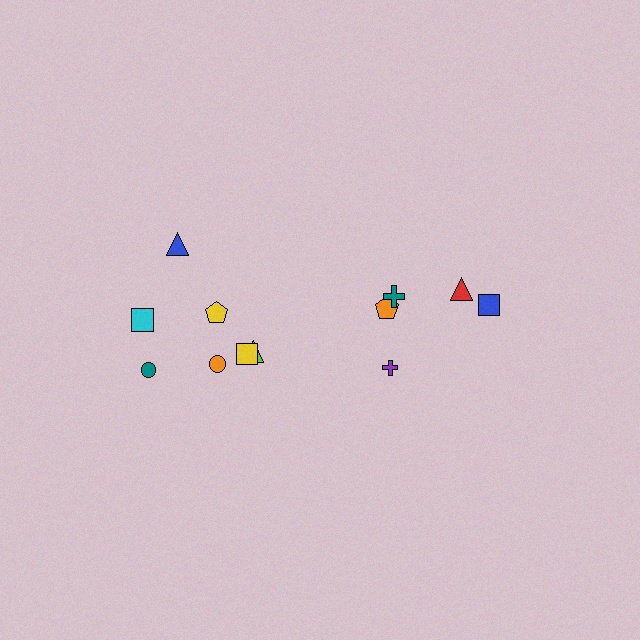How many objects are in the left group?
There are 7 objects.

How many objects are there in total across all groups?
There are 12 objects.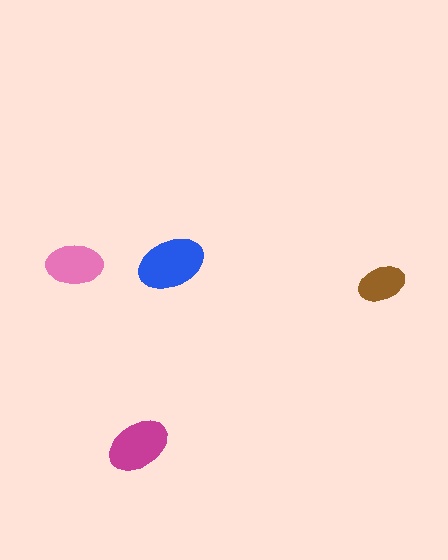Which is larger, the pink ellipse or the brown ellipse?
The pink one.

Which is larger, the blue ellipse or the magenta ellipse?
The blue one.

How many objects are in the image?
There are 4 objects in the image.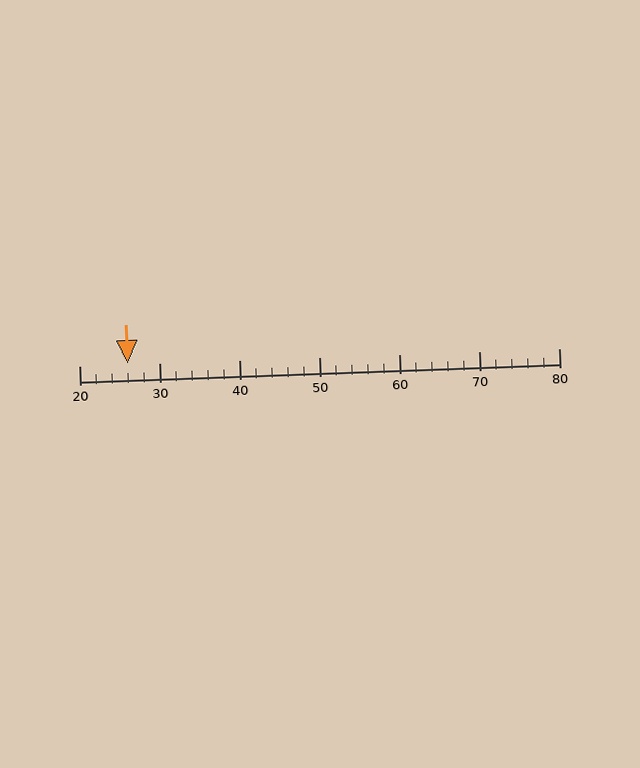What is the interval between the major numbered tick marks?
The major tick marks are spaced 10 units apart.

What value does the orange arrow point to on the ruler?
The orange arrow points to approximately 26.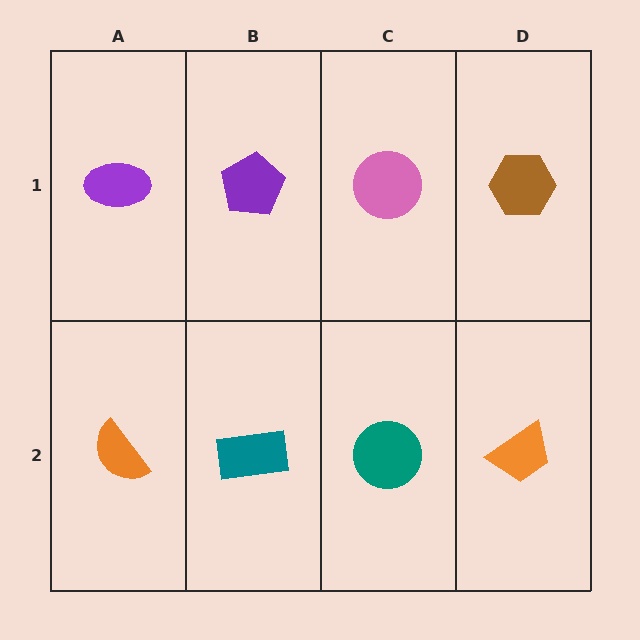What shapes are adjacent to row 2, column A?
A purple ellipse (row 1, column A), a teal rectangle (row 2, column B).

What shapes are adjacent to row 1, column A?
An orange semicircle (row 2, column A), a purple pentagon (row 1, column B).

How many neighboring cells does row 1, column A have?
2.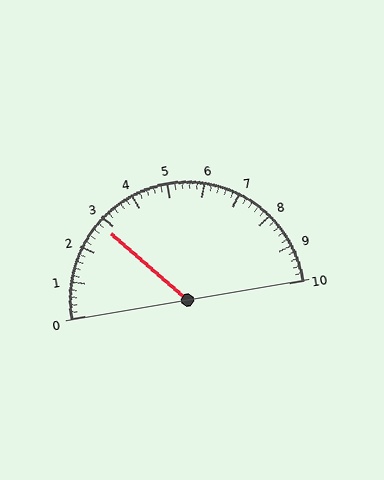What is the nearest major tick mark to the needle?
The nearest major tick mark is 3.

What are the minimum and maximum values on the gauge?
The gauge ranges from 0 to 10.